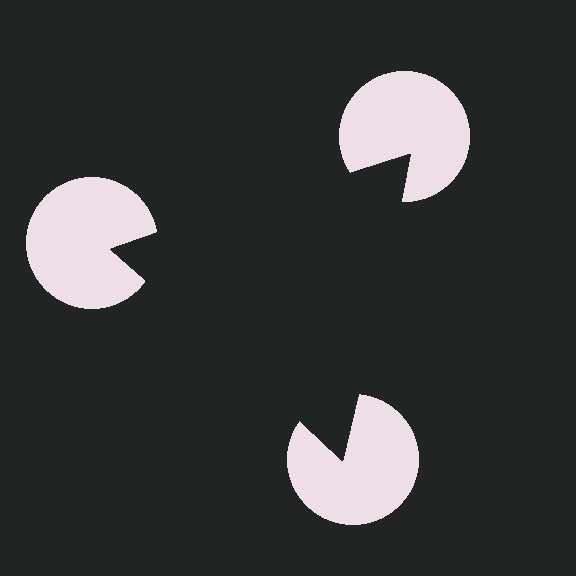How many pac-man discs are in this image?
There are 3 — one at each vertex of the illusory triangle.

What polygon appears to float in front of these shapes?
An illusory triangle — its edges are inferred from the aligned wedge cuts in the pac-man discs, not physically drawn.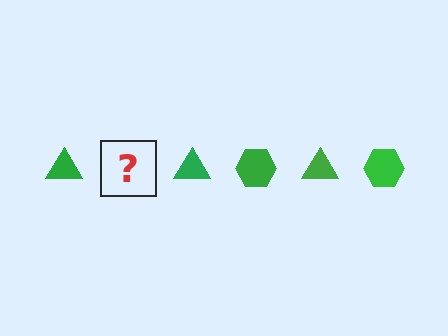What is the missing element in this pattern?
The missing element is a green hexagon.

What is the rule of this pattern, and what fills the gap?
The rule is that the pattern cycles through triangle, hexagon shapes in green. The gap should be filled with a green hexagon.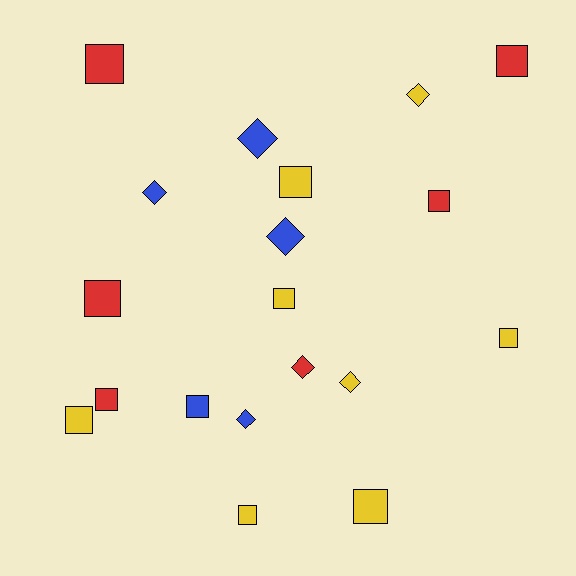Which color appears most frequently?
Yellow, with 8 objects.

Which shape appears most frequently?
Square, with 12 objects.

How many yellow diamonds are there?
There are 2 yellow diamonds.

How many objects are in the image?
There are 19 objects.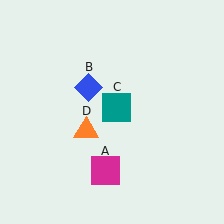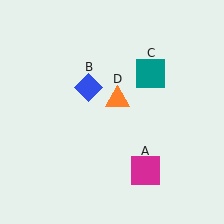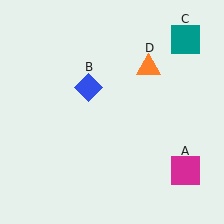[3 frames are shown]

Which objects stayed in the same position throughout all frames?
Blue diamond (object B) remained stationary.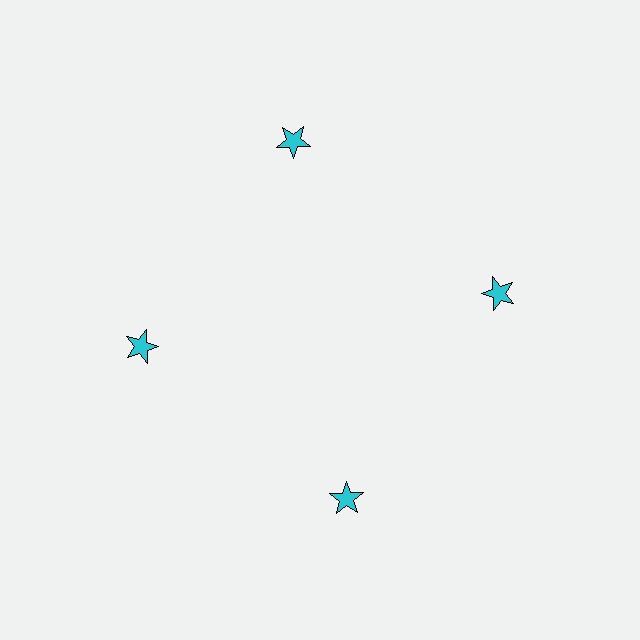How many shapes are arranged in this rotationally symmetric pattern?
There are 4 shapes, arranged in 4 groups of 1.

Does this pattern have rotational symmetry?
Yes, this pattern has 4-fold rotational symmetry. It looks the same after rotating 90 degrees around the center.